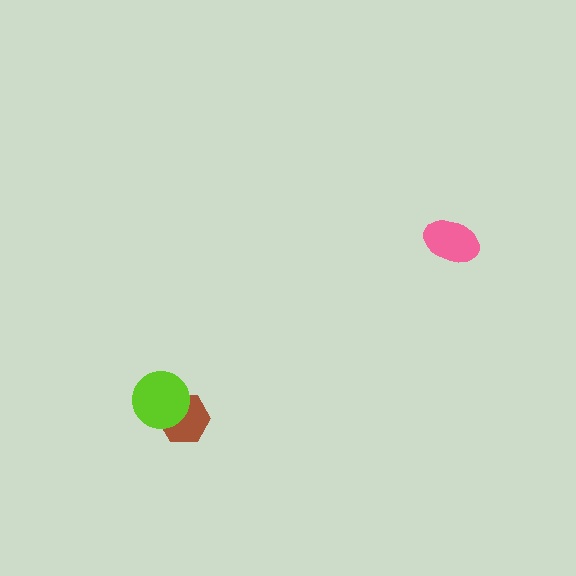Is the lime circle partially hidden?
No, no other shape covers it.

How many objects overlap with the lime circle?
1 object overlaps with the lime circle.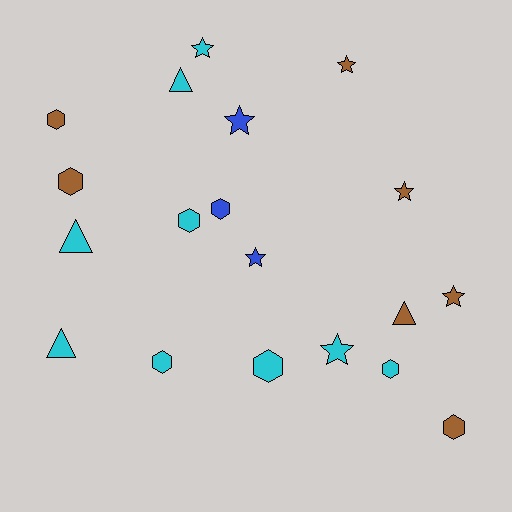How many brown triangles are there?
There is 1 brown triangle.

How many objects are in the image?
There are 19 objects.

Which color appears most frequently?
Cyan, with 9 objects.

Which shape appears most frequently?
Hexagon, with 8 objects.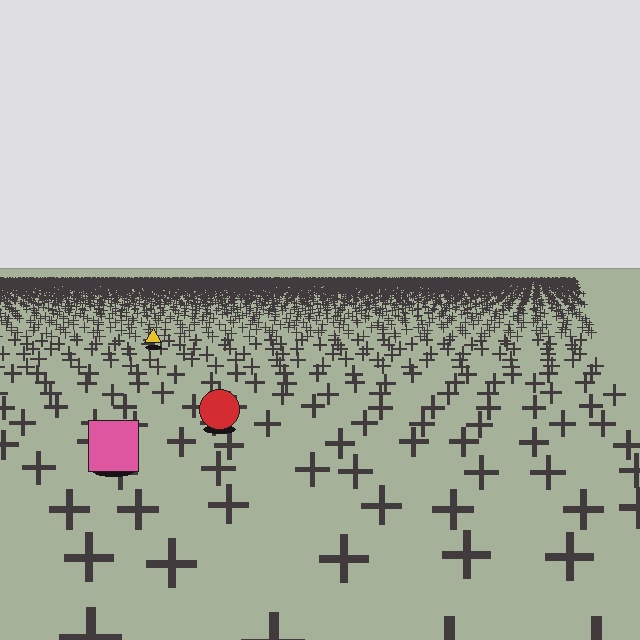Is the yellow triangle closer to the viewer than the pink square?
No. The pink square is closer — you can tell from the texture gradient: the ground texture is coarser near it.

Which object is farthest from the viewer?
The yellow triangle is farthest from the viewer. It appears smaller and the ground texture around it is denser.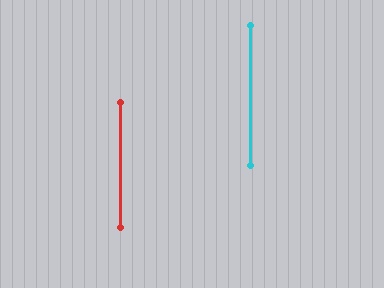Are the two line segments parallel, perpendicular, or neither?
Parallel — their directions differ by only 0.2°.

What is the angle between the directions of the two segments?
Approximately 0 degrees.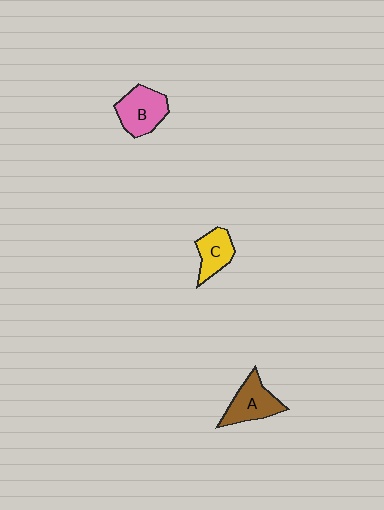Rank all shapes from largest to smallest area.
From largest to smallest: B (pink), A (brown), C (yellow).